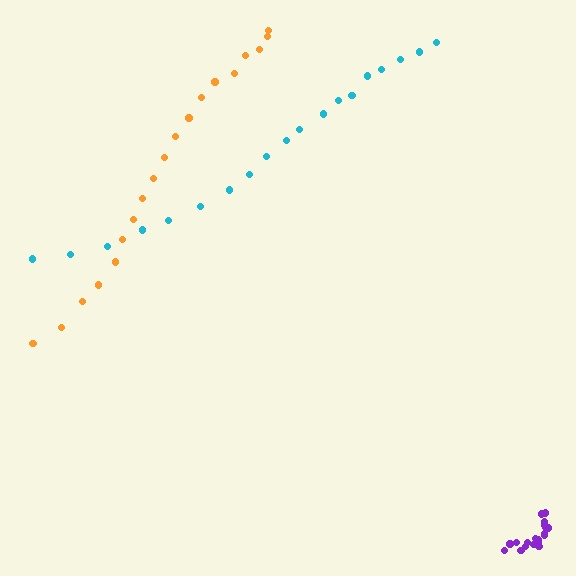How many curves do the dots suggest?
There are 3 distinct paths.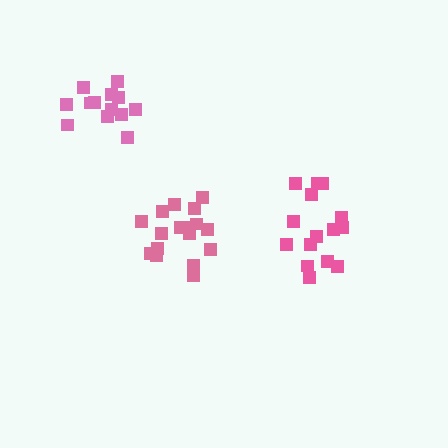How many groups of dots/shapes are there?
There are 3 groups.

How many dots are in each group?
Group 1: 15 dots, Group 2: 13 dots, Group 3: 17 dots (45 total).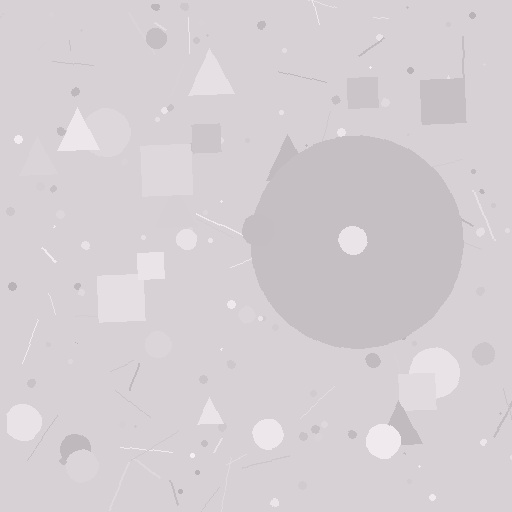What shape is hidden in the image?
A circle is hidden in the image.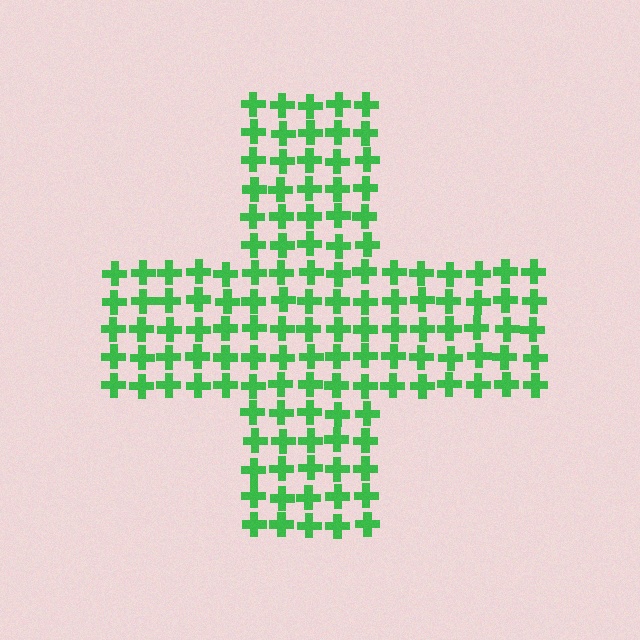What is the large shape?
The large shape is a cross.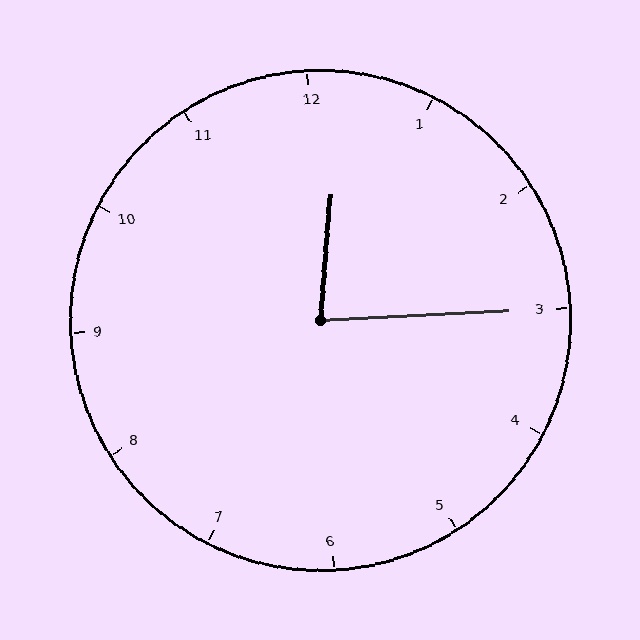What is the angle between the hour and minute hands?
Approximately 82 degrees.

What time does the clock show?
12:15.